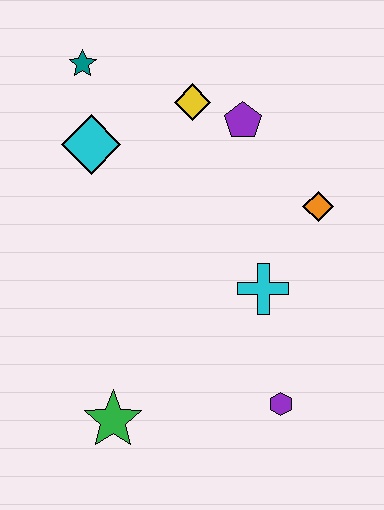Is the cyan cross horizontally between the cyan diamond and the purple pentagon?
No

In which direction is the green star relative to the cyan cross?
The green star is to the left of the cyan cross.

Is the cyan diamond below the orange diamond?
No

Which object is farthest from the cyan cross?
The teal star is farthest from the cyan cross.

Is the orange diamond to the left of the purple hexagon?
No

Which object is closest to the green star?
The purple hexagon is closest to the green star.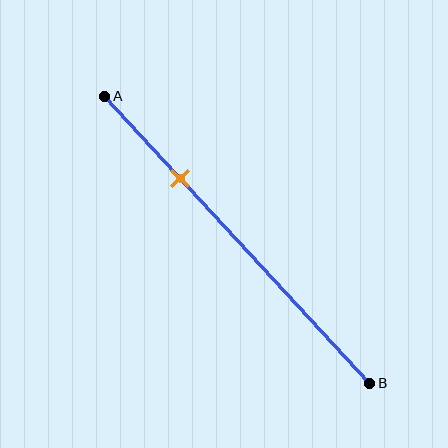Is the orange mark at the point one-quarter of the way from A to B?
No, the mark is at about 30% from A, not at the 25% one-quarter point.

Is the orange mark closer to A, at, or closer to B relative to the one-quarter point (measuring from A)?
The orange mark is closer to point B than the one-quarter point of segment AB.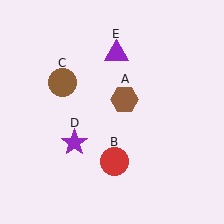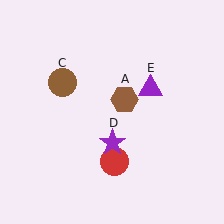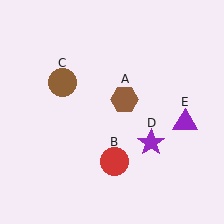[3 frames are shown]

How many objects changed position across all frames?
2 objects changed position: purple star (object D), purple triangle (object E).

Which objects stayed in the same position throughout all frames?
Brown hexagon (object A) and red circle (object B) and brown circle (object C) remained stationary.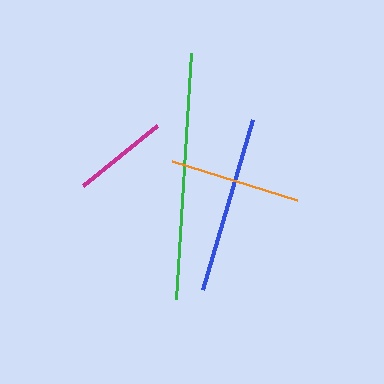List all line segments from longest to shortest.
From longest to shortest: green, blue, orange, magenta.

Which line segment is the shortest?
The magenta line is the shortest at approximately 96 pixels.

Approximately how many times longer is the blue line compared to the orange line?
The blue line is approximately 1.4 times the length of the orange line.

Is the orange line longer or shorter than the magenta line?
The orange line is longer than the magenta line.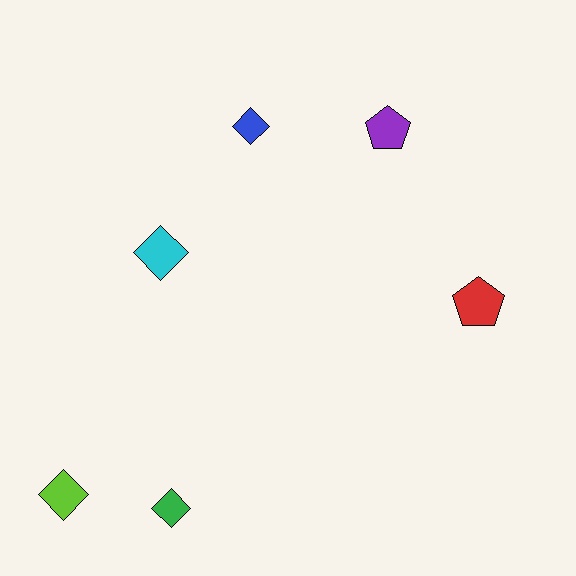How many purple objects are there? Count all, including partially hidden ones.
There is 1 purple object.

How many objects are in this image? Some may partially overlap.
There are 6 objects.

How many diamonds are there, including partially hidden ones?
There are 4 diamonds.